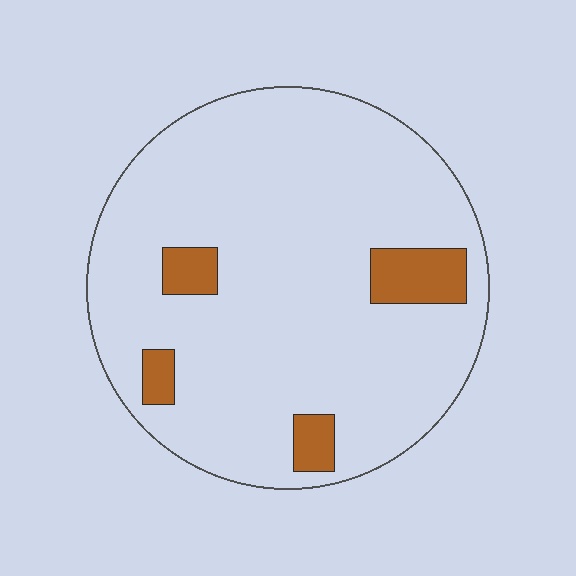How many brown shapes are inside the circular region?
4.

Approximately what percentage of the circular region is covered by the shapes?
Approximately 10%.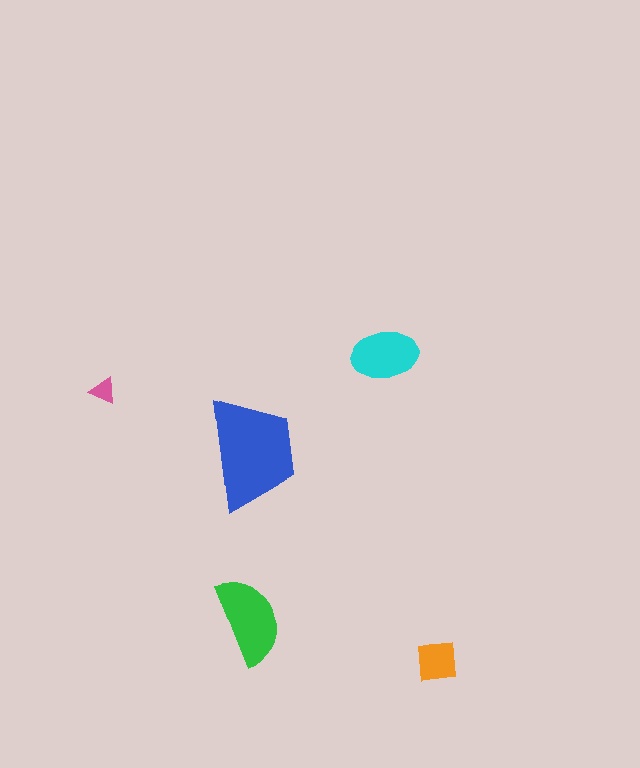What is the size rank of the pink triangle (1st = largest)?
5th.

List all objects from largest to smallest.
The blue trapezoid, the green semicircle, the cyan ellipse, the orange square, the pink triangle.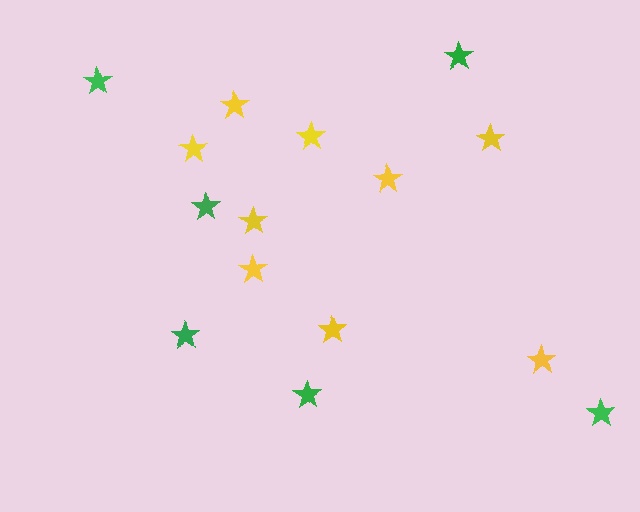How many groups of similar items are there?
There are 2 groups: one group of yellow stars (9) and one group of green stars (6).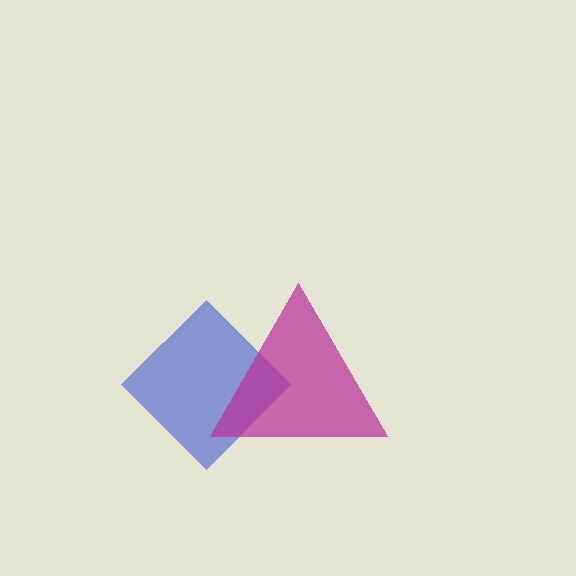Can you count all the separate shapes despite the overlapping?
Yes, there are 2 separate shapes.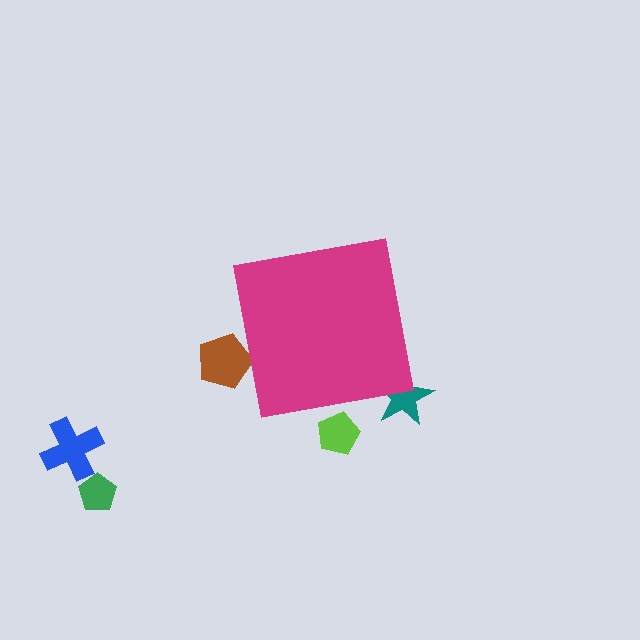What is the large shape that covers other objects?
A magenta square.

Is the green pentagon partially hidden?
No, the green pentagon is fully visible.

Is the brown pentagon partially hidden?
Yes, the brown pentagon is partially hidden behind the magenta square.